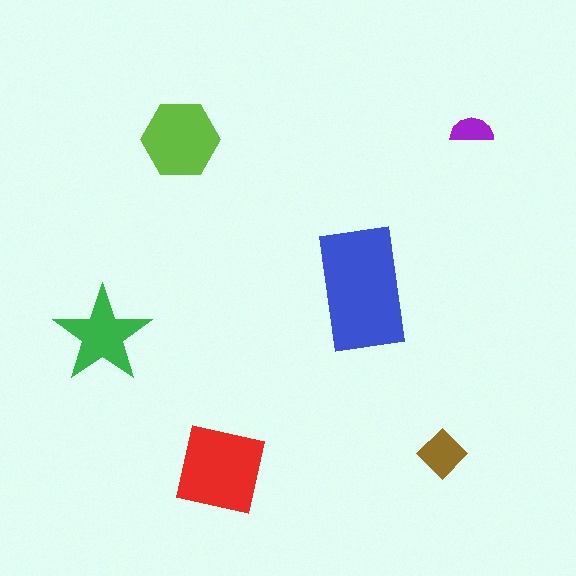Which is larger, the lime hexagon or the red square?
The red square.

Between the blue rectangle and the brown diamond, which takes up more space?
The blue rectangle.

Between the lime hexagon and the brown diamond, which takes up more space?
The lime hexagon.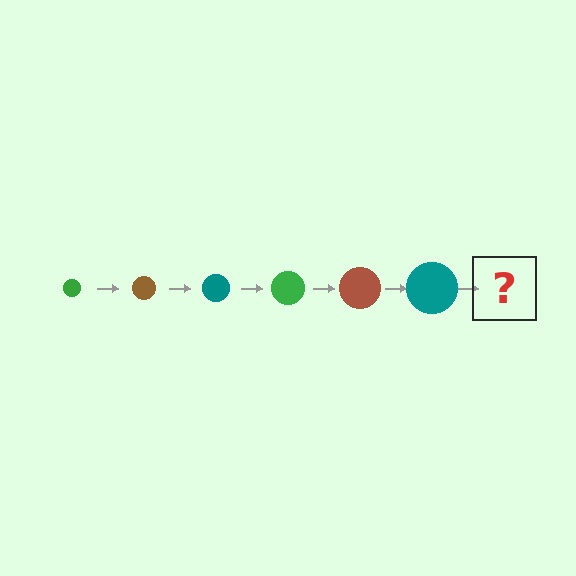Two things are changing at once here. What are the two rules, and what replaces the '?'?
The two rules are that the circle grows larger each step and the color cycles through green, brown, and teal. The '?' should be a green circle, larger than the previous one.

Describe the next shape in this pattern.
It should be a green circle, larger than the previous one.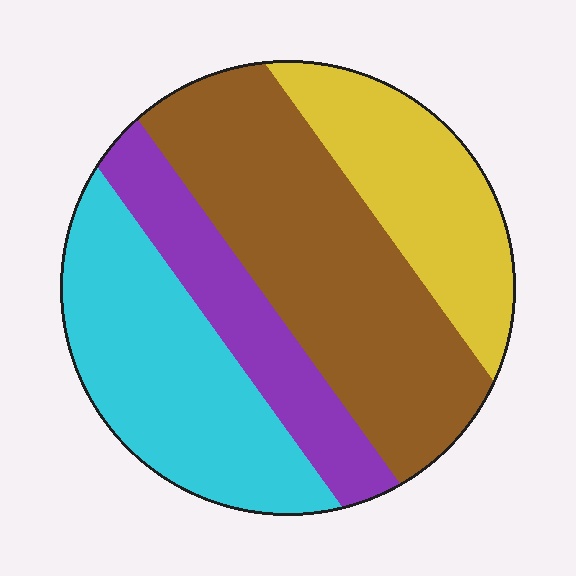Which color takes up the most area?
Brown, at roughly 35%.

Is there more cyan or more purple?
Cyan.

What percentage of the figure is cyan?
Cyan takes up about one quarter (1/4) of the figure.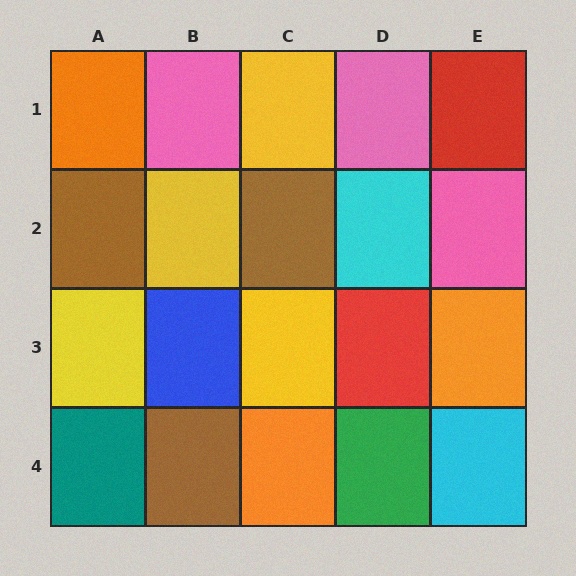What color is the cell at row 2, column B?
Yellow.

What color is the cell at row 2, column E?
Pink.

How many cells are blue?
1 cell is blue.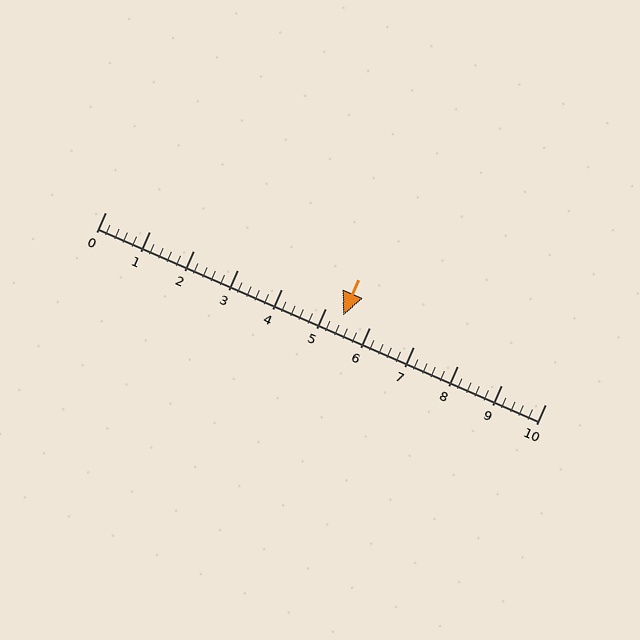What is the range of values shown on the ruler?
The ruler shows values from 0 to 10.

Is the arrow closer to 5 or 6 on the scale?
The arrow is closer to 5.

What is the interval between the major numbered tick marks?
The major tick marks are spaced 1 units apart.